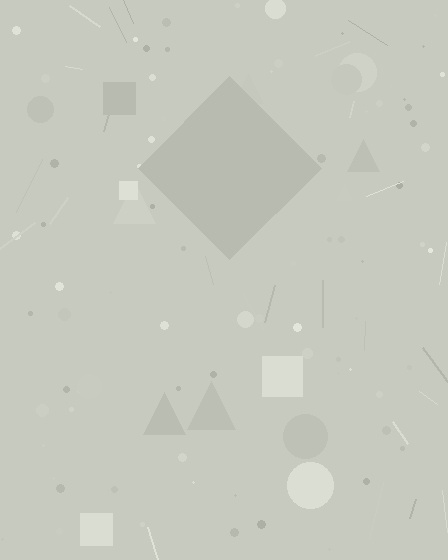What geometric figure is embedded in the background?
A diamond is embedded in the background.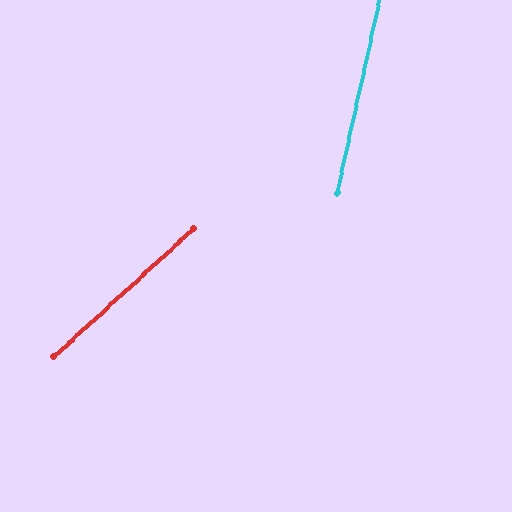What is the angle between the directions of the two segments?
Approximately 35 degrees.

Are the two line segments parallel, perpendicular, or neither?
Neither parallel nor perpendicular — they differ by about 35°.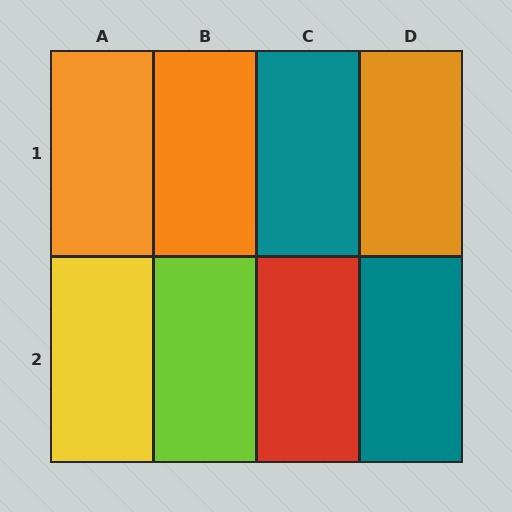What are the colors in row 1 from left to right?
Orange, orange, teal, orange.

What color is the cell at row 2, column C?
Red.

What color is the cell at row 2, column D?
Teal.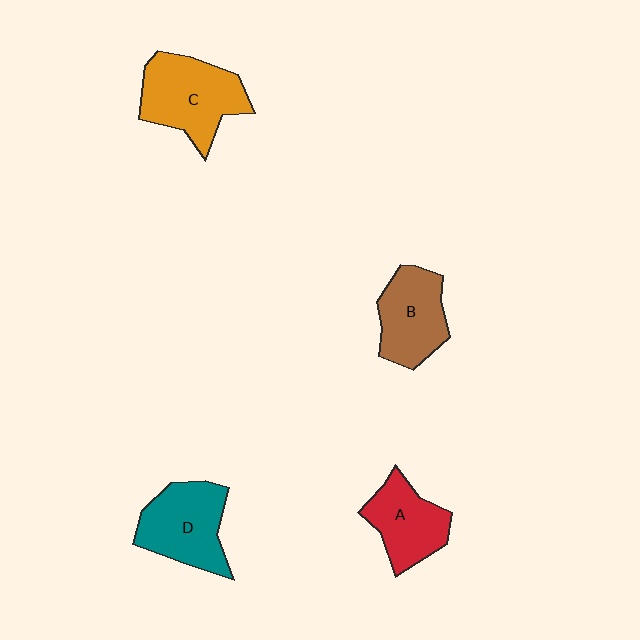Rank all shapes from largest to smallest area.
From largest to smallest: C (orange), D (teal), B (brown), A (red).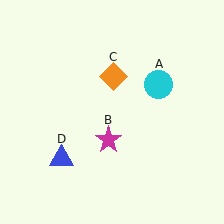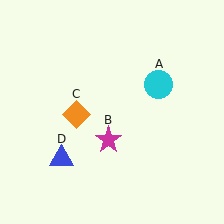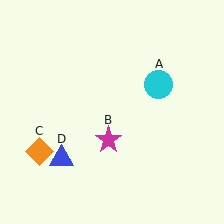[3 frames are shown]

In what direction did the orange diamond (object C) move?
The orange diamond (object C) moved down and to the left.